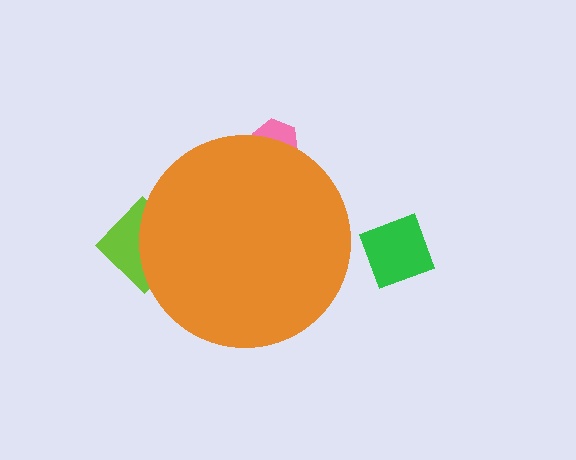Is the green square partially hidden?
No, the green square is fully visible.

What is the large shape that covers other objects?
An orange circle.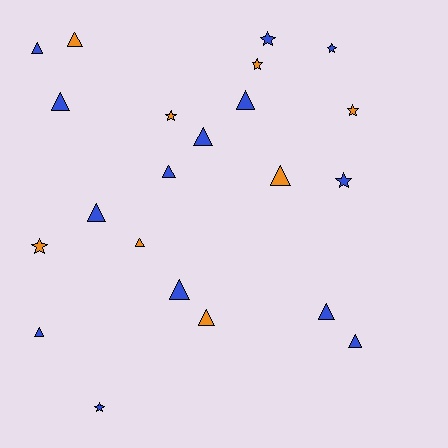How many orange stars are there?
There are 4 orange stars.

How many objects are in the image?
There are 22 objects.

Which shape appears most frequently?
Triangle, with 14 objects.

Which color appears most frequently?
Blue, with 14 objects.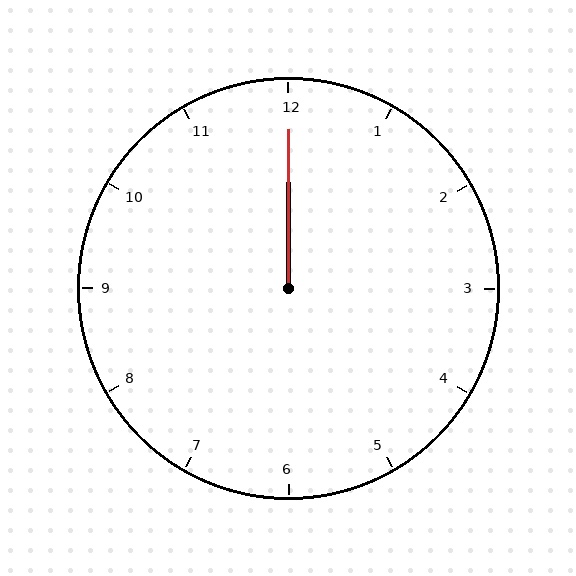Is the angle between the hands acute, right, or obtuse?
It is acute.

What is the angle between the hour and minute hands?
Approximately 0 degrees.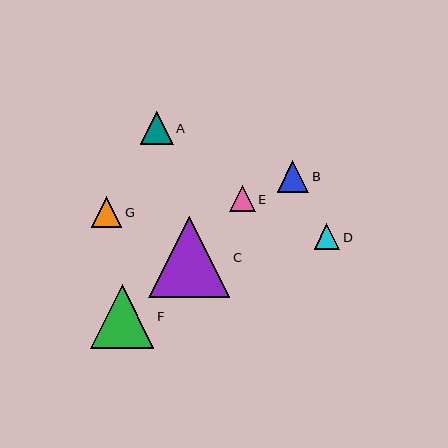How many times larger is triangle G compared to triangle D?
Triangle G is approximately 1.2 times the size of triangle D.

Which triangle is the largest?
Triangle C is the largest with a size of approximately 81 pixels.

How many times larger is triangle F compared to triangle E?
Triangle F is approximately 2.5 times the size of triangle E.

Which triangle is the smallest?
Triangle D is the smallest with a size of approximately 25 pixels.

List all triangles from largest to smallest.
From largest to smallest: C, F, A, B, G, E, D.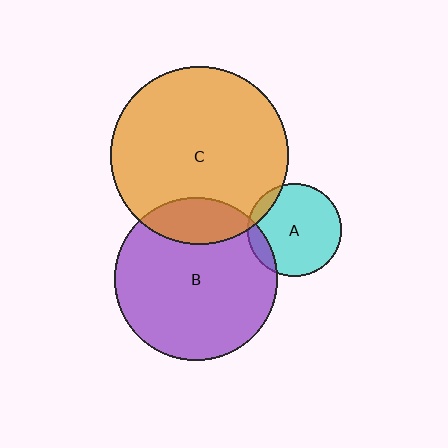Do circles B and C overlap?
Yes.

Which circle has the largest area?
Circle C (orange).